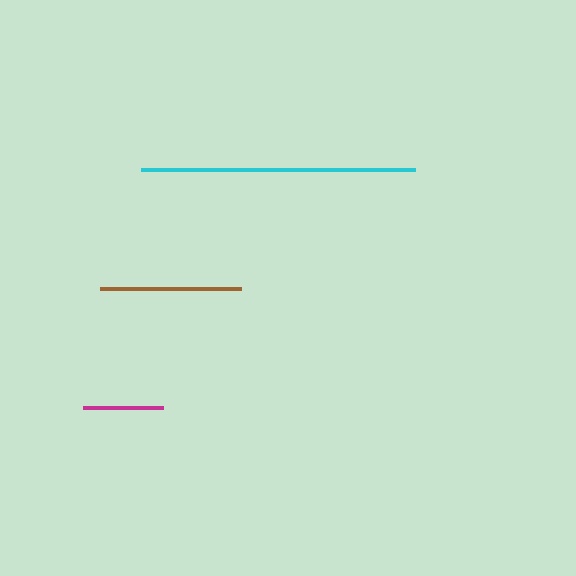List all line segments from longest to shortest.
From longest to shortest: cyan, brown, magenta.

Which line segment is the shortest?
The magenta line is the shortest at approximately 80 pixels.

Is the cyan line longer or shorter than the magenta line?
The cyan line is longer than the magenta line.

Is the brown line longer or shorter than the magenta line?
The brown line is longer than the magenta line.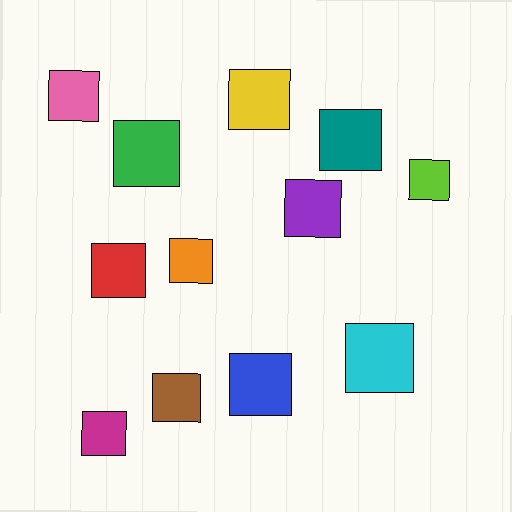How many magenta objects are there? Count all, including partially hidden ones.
There is 1 magenta object.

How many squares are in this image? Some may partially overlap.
There are 12 squares.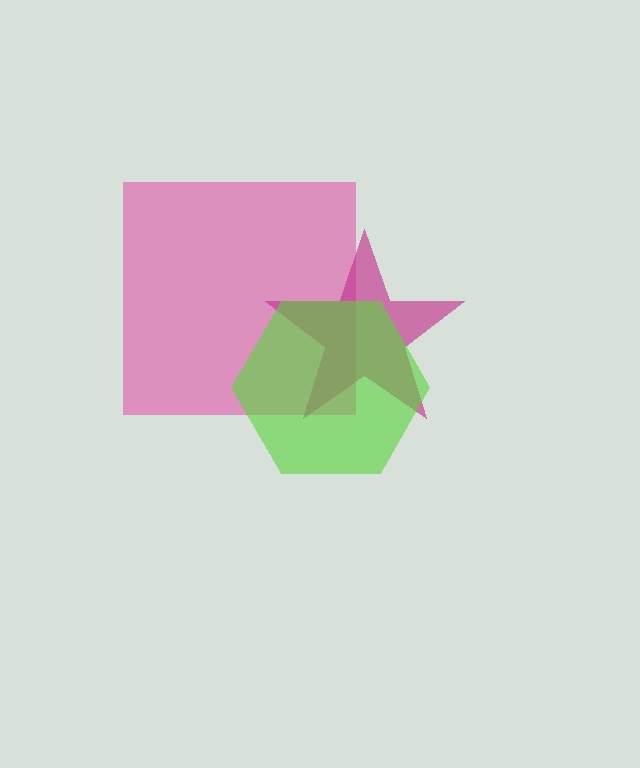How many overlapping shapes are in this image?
There are 3 overlapping shapes in the image.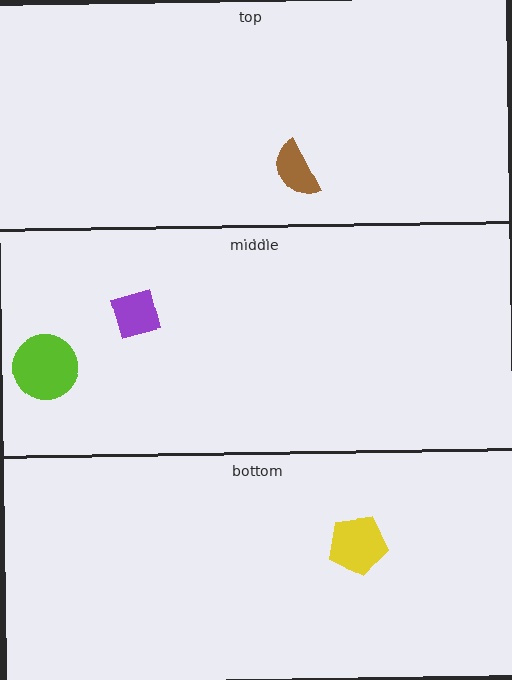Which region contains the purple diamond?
The middle region.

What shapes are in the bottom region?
The yellow pentagon.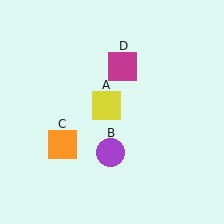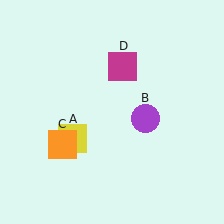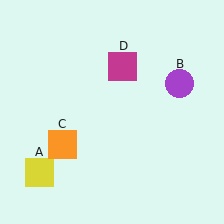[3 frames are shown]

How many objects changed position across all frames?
2 objects changed position: yellow square (object A), purple circle (object B).